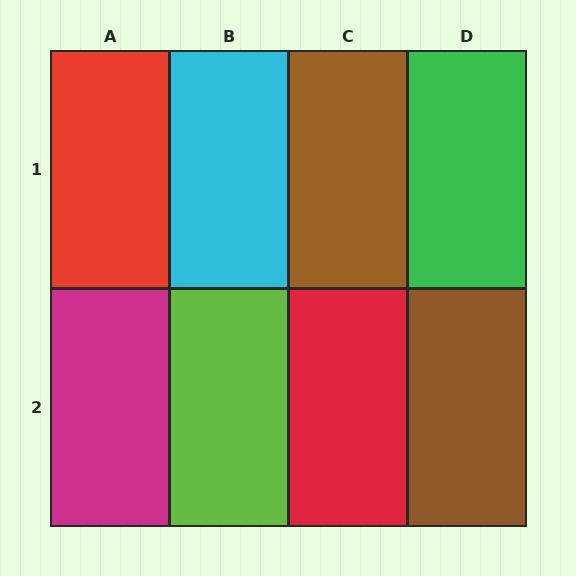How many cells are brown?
2 cells are brown.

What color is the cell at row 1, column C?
Brown.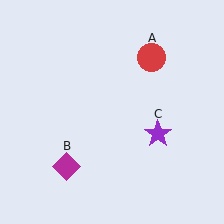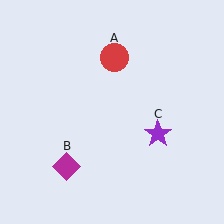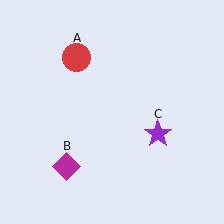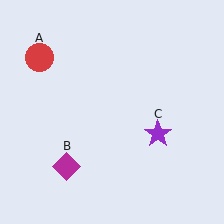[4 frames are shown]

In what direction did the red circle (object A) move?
The red circle (object A) moved left.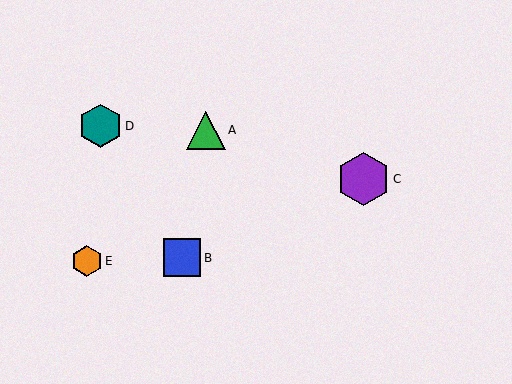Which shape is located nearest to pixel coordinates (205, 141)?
The green triangle (labeled A) at (206, 130) is nearest to that location.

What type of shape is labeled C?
Shape C is a purple hexagon.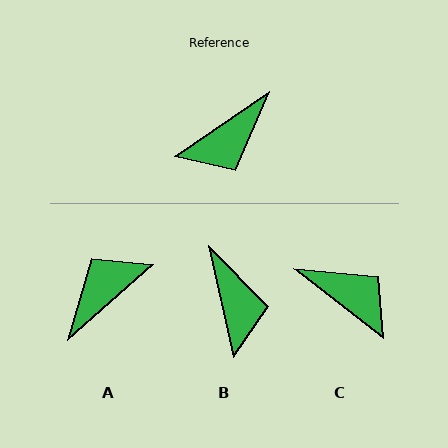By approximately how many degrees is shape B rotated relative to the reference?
Approximately 69 degrees counter-clockwise.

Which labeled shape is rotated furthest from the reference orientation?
A, about 173 degrees away.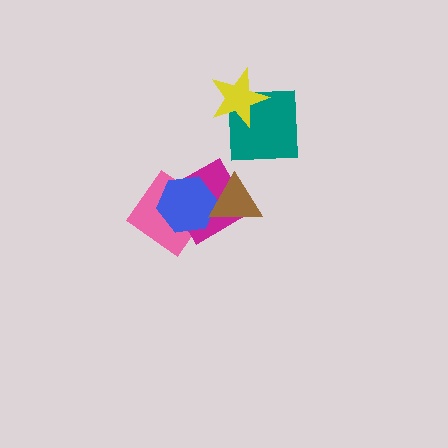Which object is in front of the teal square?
The yellow star is in front of the teal square.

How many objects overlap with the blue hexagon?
3 objects overlap with the blue hexagon.